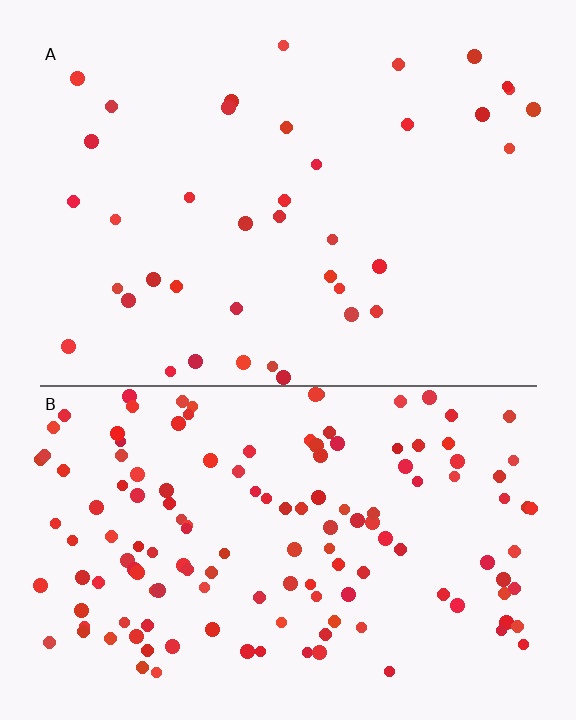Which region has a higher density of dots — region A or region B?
B (the bottom).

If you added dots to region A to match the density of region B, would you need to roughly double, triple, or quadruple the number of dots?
Approximately quadruple.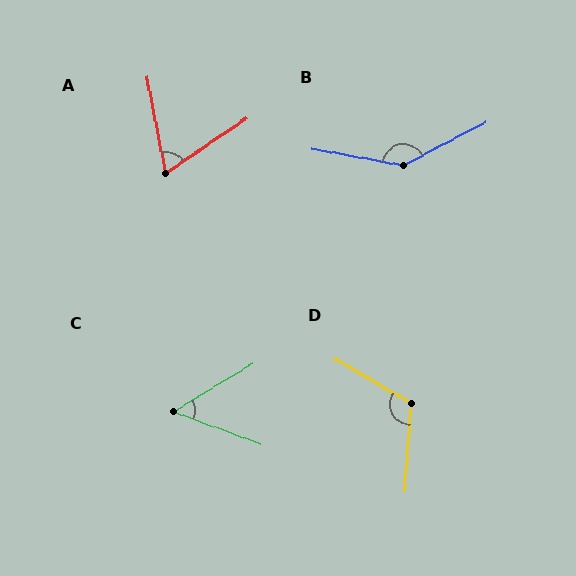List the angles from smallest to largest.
C (51°), A (67°), D (116°), B (142°).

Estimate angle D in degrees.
Approximately 116 degrees.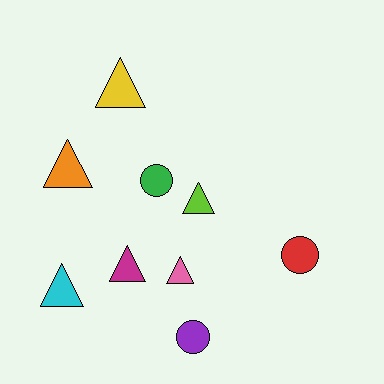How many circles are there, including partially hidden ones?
There are 3 circles.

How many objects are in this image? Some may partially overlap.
There are 9 objects.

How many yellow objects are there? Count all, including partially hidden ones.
There is 1 yellow object.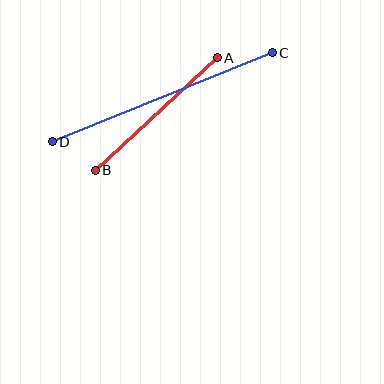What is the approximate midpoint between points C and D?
The midpoint is at approximately (162, 97) pixels.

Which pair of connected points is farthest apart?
Points C and D are farthest apart.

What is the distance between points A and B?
The distance is approximately 166 pixels.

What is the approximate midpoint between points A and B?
The midpoint is at approximately (156, 114) pixels.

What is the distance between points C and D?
The distance is approximately 237 pixels.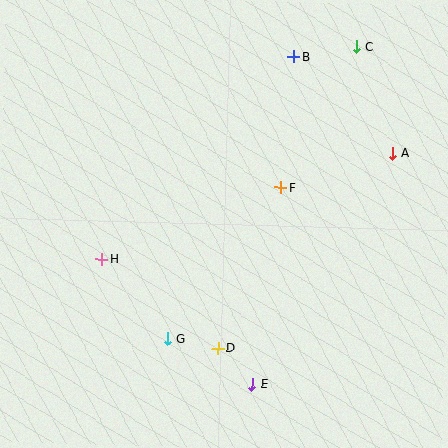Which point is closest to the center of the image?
Point F at (281, 187) is closest to the center.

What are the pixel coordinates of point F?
Point F is at (281, 187).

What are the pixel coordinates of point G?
Point G is at (168, 339).